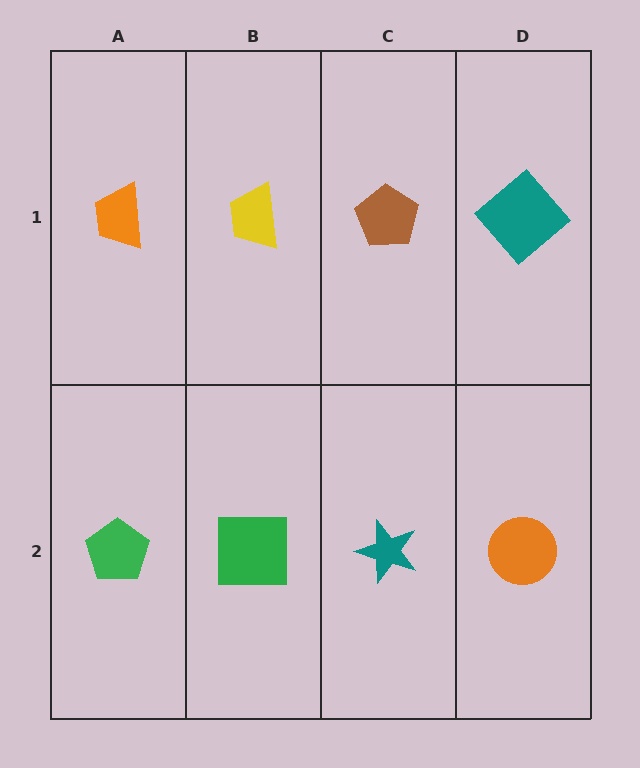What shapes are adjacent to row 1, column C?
A teal star (row 2, column C), a yellow trapezoid (row 1, column B), a teal diamond (row 1, column D).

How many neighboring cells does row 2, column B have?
3.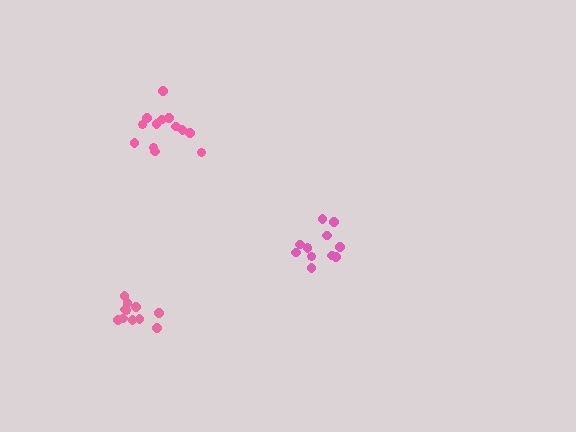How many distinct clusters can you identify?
There are 3 distinct clusters.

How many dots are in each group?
Group 1: 12 dots, Group 2: 13 dots, Group 3: 11 dots (36 total).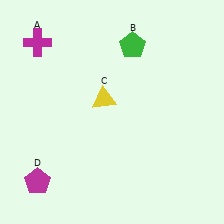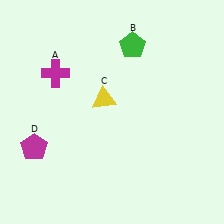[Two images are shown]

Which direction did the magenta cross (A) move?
The magenta cross (A) moved down.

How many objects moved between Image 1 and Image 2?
2 objects moved between the two images.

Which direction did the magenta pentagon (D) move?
The magenta pentagon (D) moved up.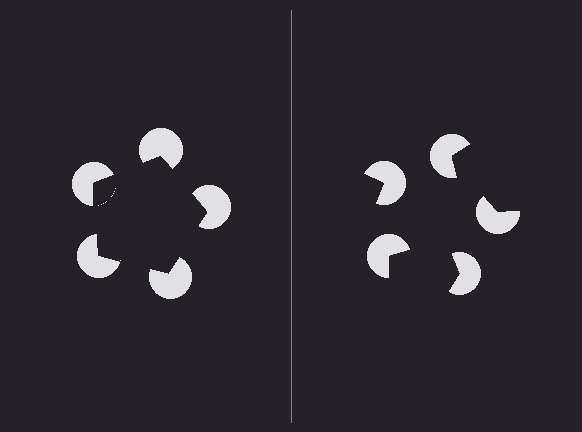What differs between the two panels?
The pac-man discs are positioned identically on both sides; only the wedge orientations differ. On the left they align to a pentagon; on the right they are misaligned.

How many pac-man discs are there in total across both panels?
10 — 5 on each side.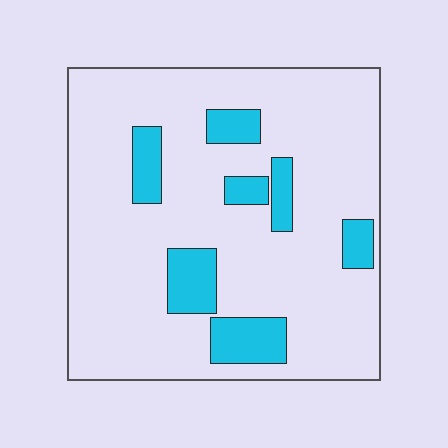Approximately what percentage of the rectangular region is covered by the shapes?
Approximately 15%.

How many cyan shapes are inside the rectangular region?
7.